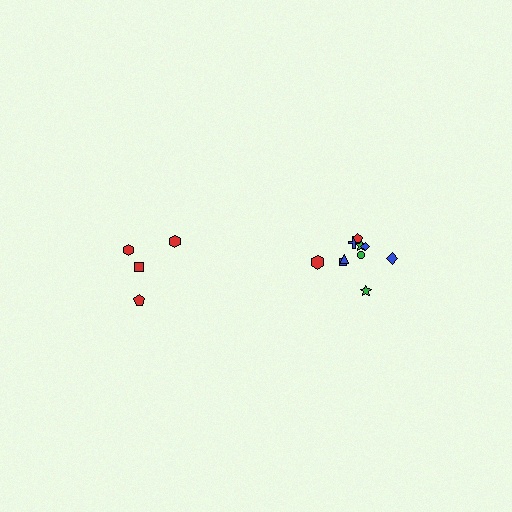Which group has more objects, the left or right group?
The right group.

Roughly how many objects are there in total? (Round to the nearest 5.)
Roughly 15 objects in total.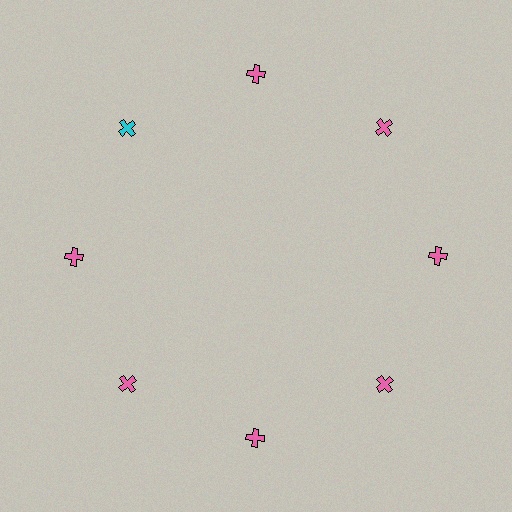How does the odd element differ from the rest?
It has a different color: cyan instead of pink.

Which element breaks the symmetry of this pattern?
The cyan cross at roughly the 10 o'clock position breaks the symmetry. All other shapes are pink crosses.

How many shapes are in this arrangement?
There are 8 shapes arranged in a ring pattern.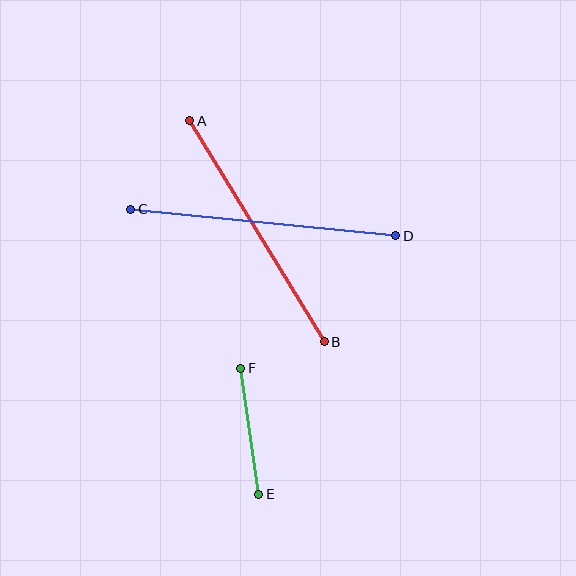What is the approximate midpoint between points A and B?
The midpoint is at approximately (257, 231) pixels.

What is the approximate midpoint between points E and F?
The midpoint is at approximately (250, 431) pixels.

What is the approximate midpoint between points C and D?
The midpoint is at approximately (263, 223) pixels.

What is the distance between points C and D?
The distance is approximately 266 pixels.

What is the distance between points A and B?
The distance is approximately 258 pixels.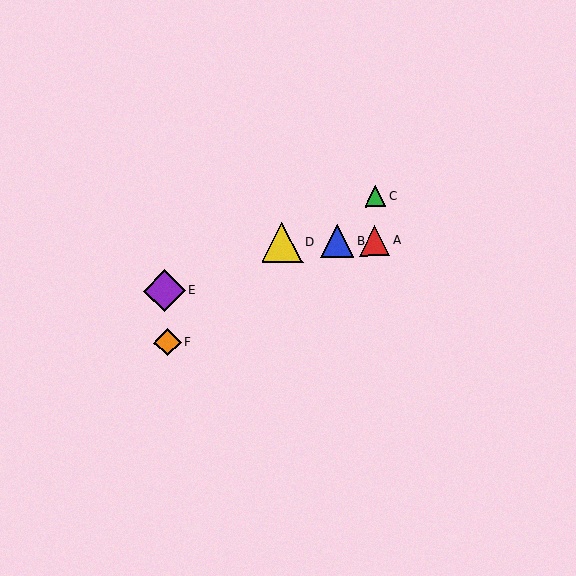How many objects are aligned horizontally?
3 objects (A, B, D) are aligned horizontally.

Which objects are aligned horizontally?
Objects A, B, D are aligned horizontally.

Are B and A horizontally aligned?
Yes, both are at y≈241.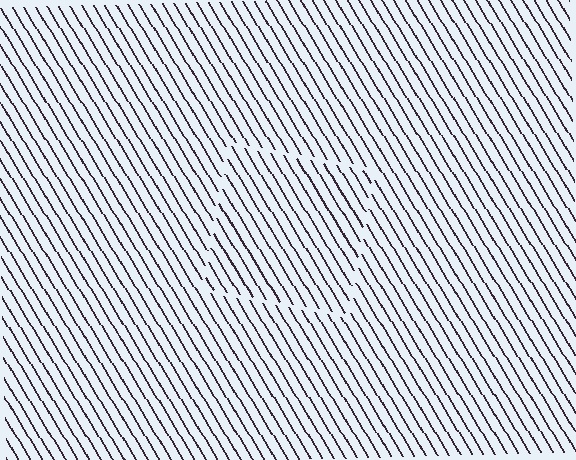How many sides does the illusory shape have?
4 sides — the line-ends trace a square.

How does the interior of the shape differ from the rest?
The interior of the shape contains the same grating, shifted by half a period — the contour is defined by the phase discontinuity where line-ends from the inner and outer gratings abut.